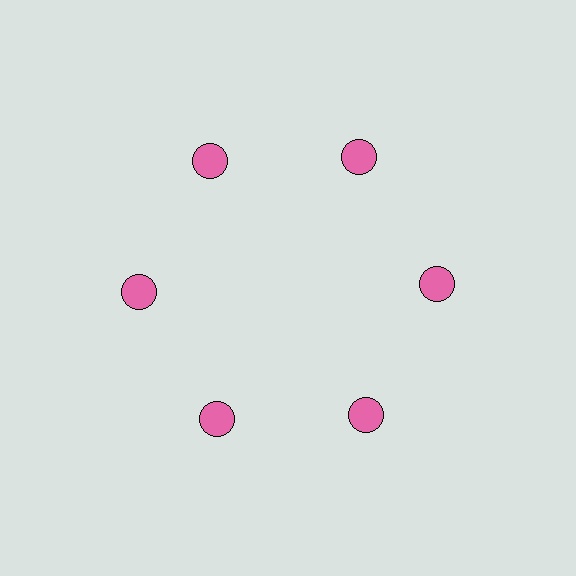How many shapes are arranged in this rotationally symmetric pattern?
There are 6 shapes, arranged in 6 groups of 1.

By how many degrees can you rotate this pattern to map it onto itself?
The pattern maps onto itself every 60 degrees of rotation.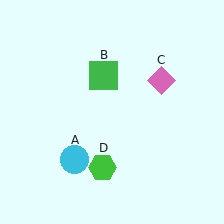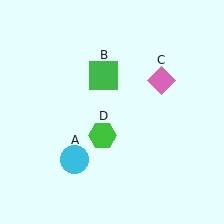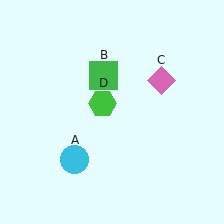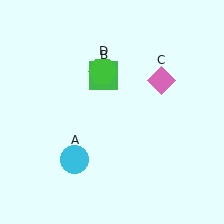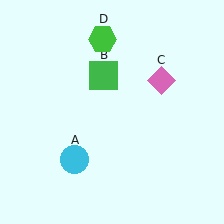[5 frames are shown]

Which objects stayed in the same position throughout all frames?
Cyan circle (object A) and green square (object B) and pink diamond (object C) remained stationary.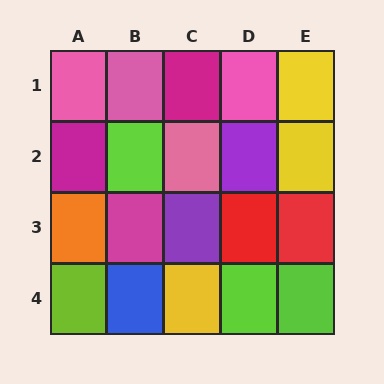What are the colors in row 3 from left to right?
Orange, magenta, purple, red, red.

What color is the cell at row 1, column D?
Pink.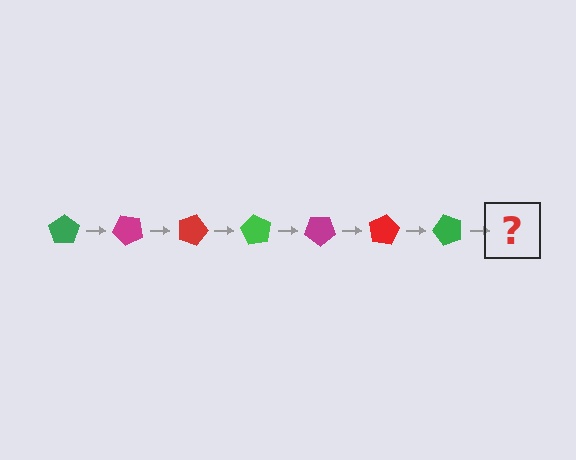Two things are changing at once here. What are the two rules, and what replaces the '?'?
The two rules are that it rotates 45 degrees each step and the color cycles through green, magenta, and red. The '?' should be a magenta pentagon, rotated 315 degrees from the start.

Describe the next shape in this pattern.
It should be a magenta pentagon, rotated 315 degrees from the start.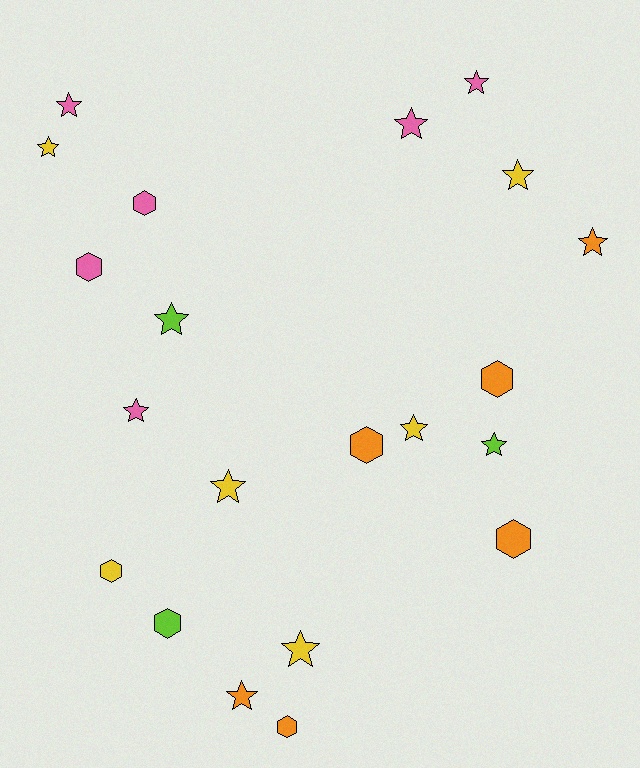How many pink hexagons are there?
There are 2 pink hexagons.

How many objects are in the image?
There are 21 objects.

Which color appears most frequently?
Pink, with 6 objects.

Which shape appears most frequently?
Star, with 13 objects.